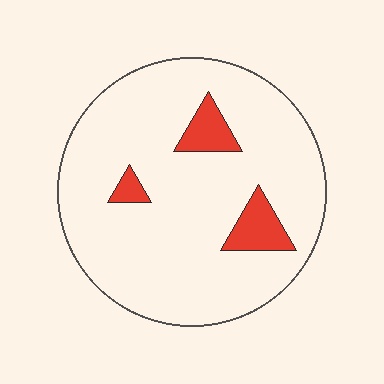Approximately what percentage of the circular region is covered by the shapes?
Approximately 10%.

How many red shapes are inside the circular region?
3.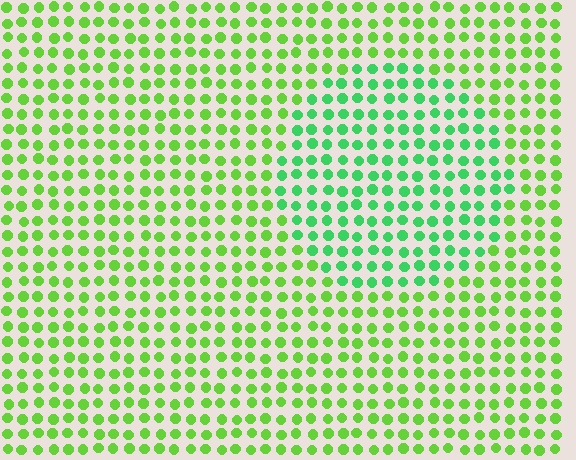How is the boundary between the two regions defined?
The boundary is defined purely by a slight shift in hue (about 33 degrees). Spacing, size, and orientation are identical on both sides.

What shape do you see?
I see a circle.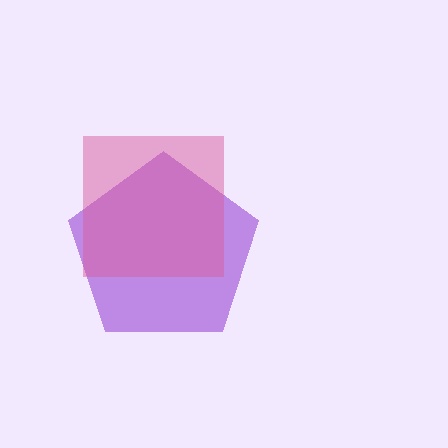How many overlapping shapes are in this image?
There are 2 overlapping shapes in the image.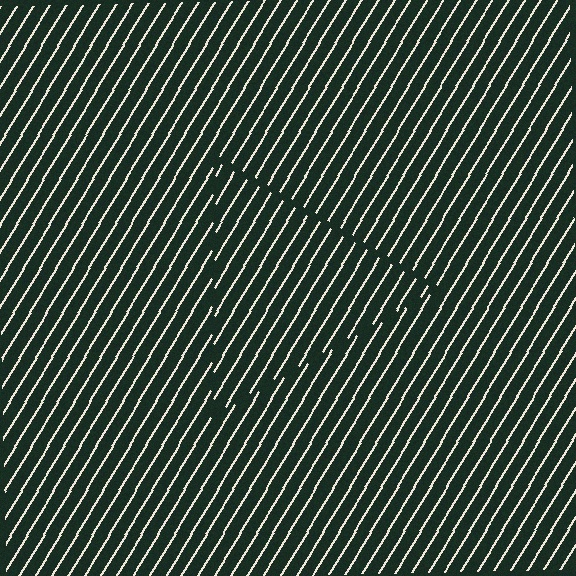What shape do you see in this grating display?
An illusory triangle. The interior of the shape contains the same grating, shifted by half a period — the contour is defined by the phase discontinuity where line-ends from the inner and outer gratings abut.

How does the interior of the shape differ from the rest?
The interior of the shape contains the same grating, shifted by half a period — the contour is defined by the phase discontinuity where line-ends from the inner and outer gratings abut.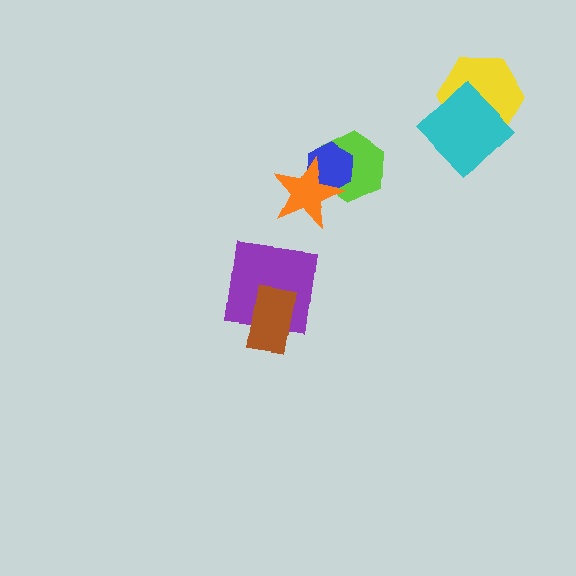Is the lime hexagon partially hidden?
Yes, it is partially covered by another shape.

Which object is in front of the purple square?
The brown rectangle is in front of the purple square.